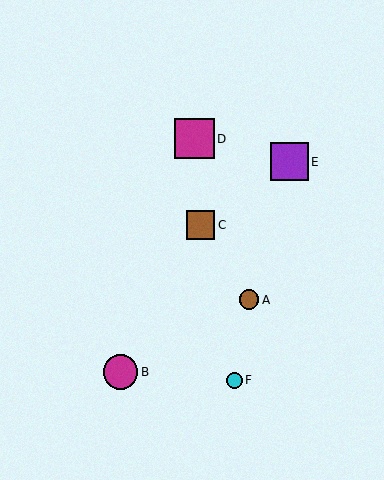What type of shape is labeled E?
Shape E is a purple square.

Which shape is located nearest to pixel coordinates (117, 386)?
The magenta circle (labeled B) at (121, 372) is nearest to that location.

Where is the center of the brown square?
The center of the brown square is at (200, 225).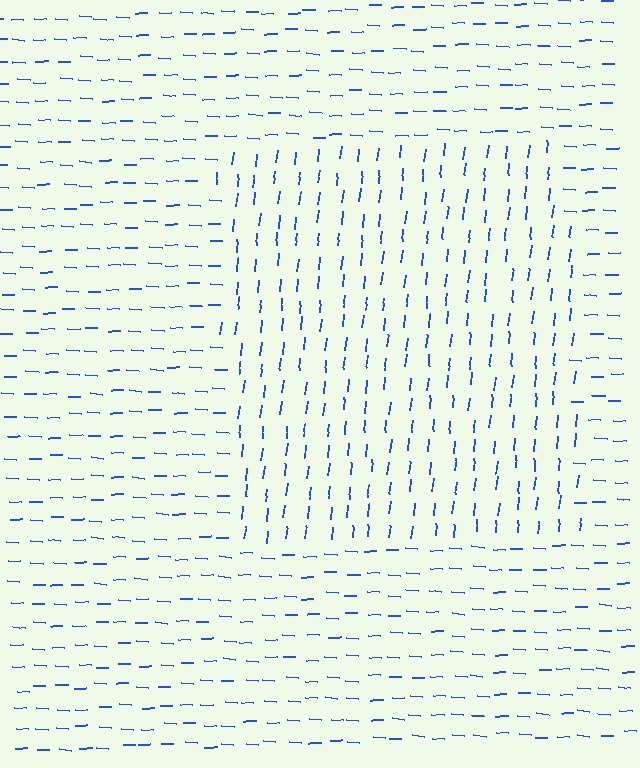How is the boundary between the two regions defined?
The boundary is defined purely by a change in line orientation (approximately 86 degrees difference). All lines are the same color and thickness.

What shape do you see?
I see a rectangle.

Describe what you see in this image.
The image is filled with small blue line segments. A rectangle region in the image has lines oriented differently from the surrounding lines, creating a visible texture boundary.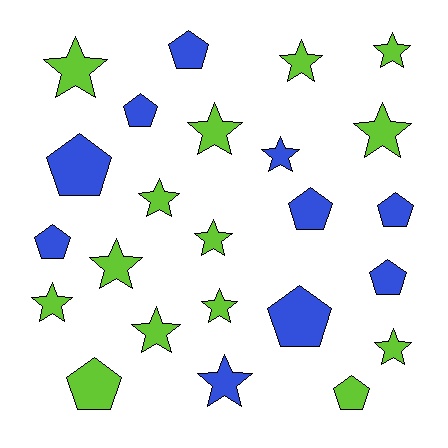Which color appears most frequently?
Lime, with 14 objects.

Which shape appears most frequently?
Star, with 14 objects.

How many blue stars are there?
There are 2 blue stars.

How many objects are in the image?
There are 24 objects.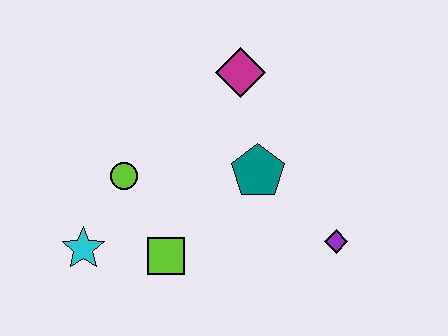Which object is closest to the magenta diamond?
The teal pentagon is closest to the magenta diamond.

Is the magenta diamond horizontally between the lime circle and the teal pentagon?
Yes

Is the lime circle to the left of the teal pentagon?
Yes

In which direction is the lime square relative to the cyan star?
The lime square is to the right of the cyan star.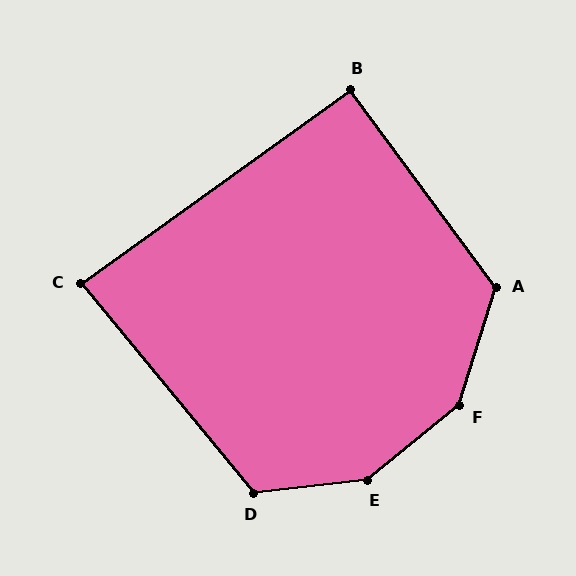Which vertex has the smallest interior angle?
C, at approximately 86 degrees.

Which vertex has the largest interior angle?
E, at approximately 147 degrees.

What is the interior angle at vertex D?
Approximately 123 degrees (obtuse).